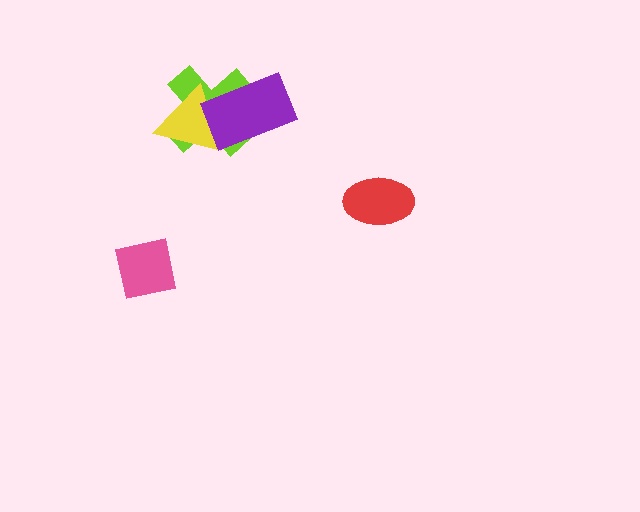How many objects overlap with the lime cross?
2 objects overlap with the lime cross.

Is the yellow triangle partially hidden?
Yes, it is partially covered by another shape.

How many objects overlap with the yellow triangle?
2 objects overlap with the yellow triangle.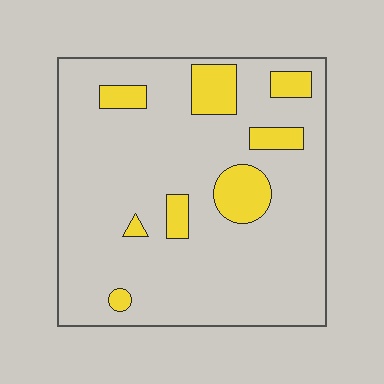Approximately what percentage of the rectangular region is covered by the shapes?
Approximately 15%.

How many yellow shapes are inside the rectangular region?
8.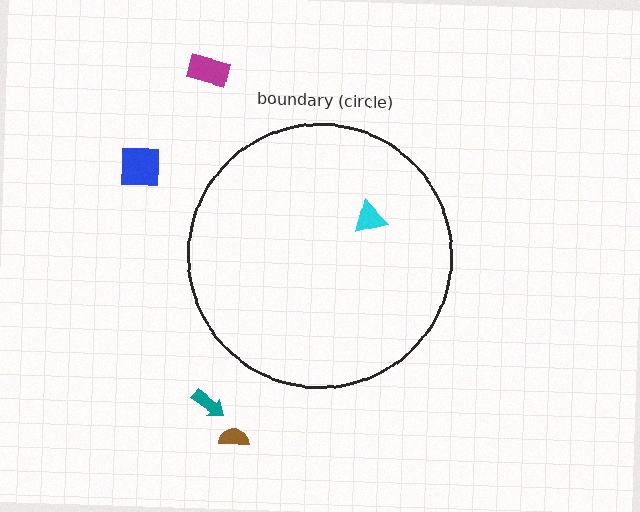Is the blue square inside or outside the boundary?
Outside.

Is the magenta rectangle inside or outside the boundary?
Outside.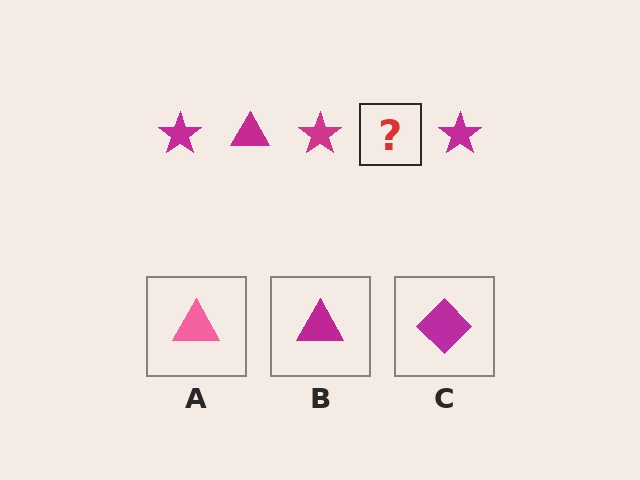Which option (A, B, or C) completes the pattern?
B.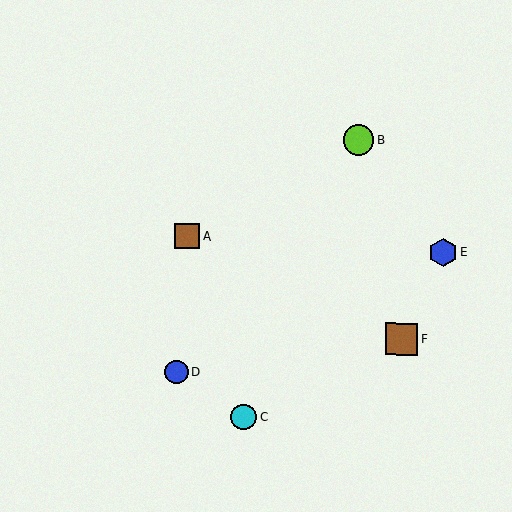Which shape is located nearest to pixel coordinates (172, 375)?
The blue circle (labeled D) at (176, 372) is nearest to that location.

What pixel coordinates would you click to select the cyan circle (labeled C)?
Click at (244, 417) to select the cyan circle C.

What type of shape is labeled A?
Shape A is a brown square.